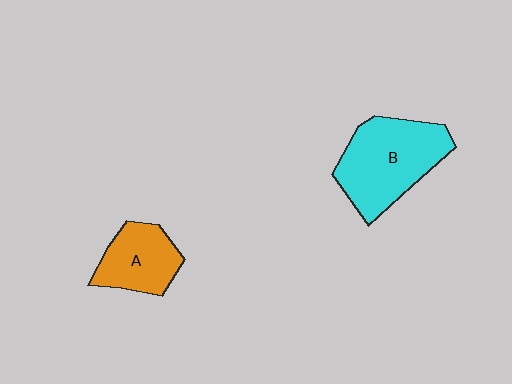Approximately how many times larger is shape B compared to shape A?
Approximately 1.7 times.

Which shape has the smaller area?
Shape A (orange).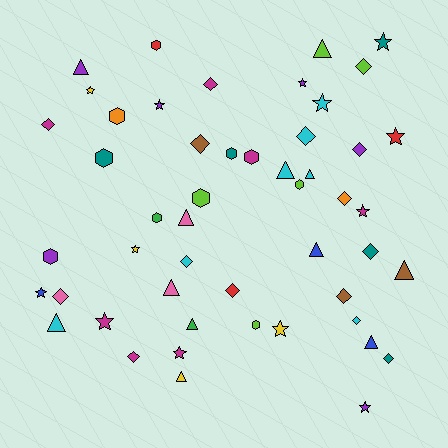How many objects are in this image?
There are 50 objects.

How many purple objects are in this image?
There are 6 purple objects.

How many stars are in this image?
There are 13 stars.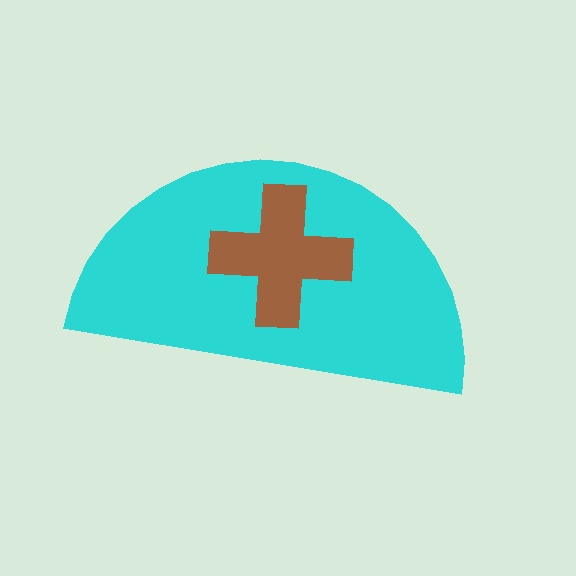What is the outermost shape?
The cyan semicircle.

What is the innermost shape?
The brown cross.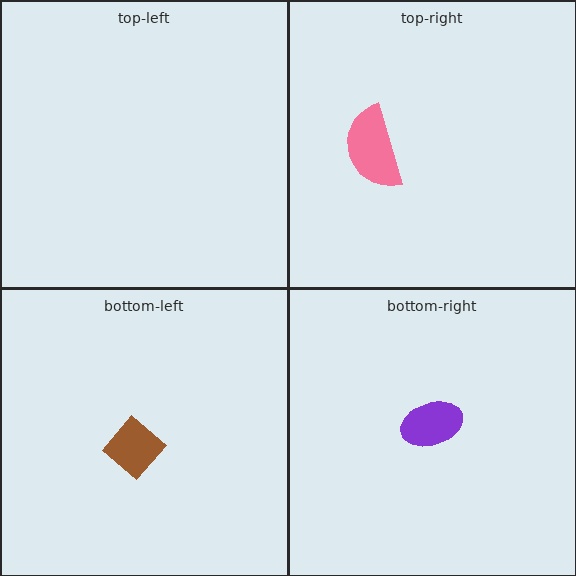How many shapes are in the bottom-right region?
1.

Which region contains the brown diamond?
The bottom-left region.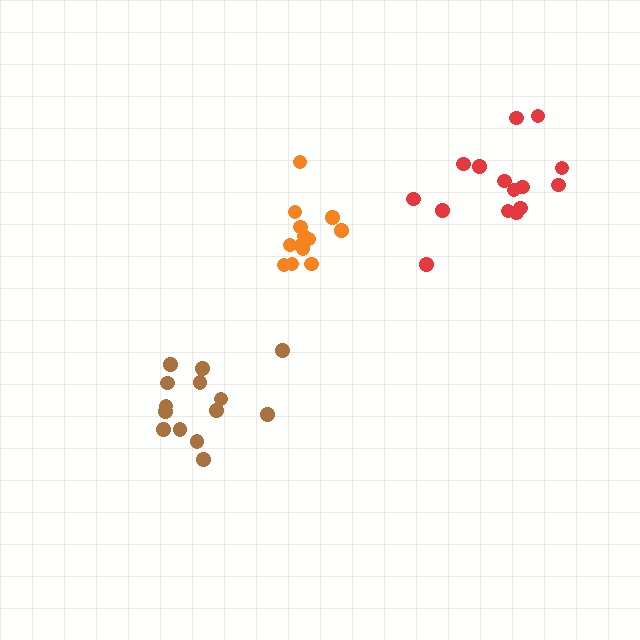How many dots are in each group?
Group 1: 13 dots, Group 2: 14 dots, Group 3: 15 dots (42 total).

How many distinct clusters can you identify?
There are 3 distinct clusters.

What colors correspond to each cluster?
The clusters are colored: orange, brown, red.